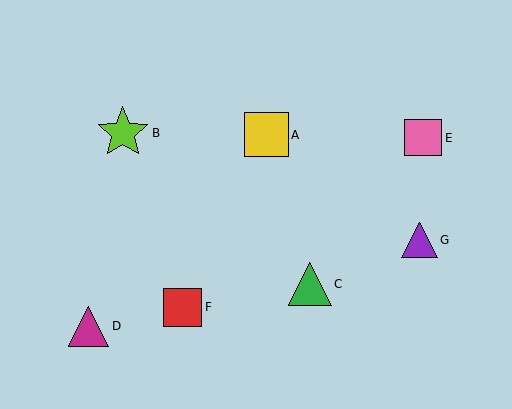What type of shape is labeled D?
Shape D is a magenta triangle.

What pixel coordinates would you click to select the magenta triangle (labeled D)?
Click at (89, 326) to select the magenta triangle D.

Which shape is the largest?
The lime star (labeled B) is the largest.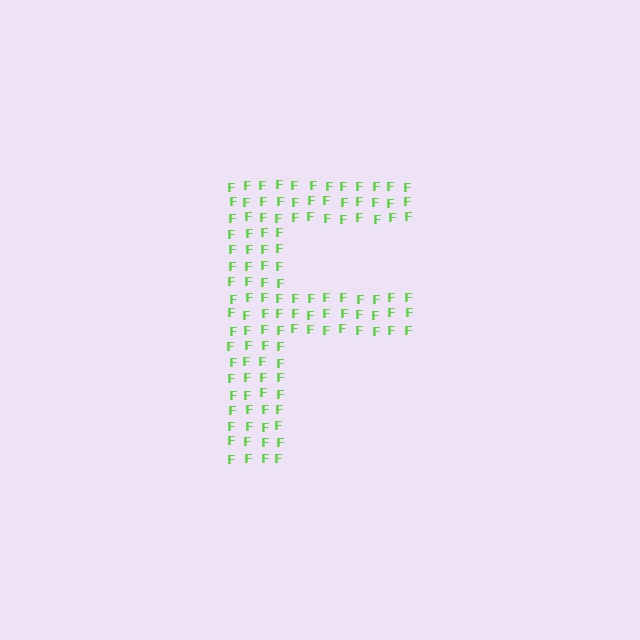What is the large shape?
The large shape is the letter F.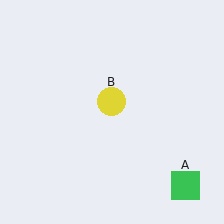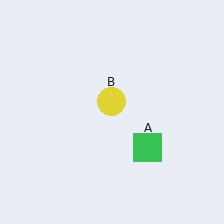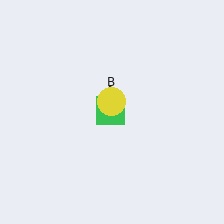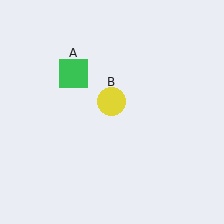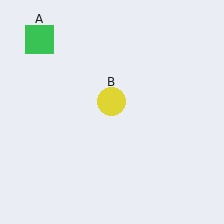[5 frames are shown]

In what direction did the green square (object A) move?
The green square (object A) moved up and to the left.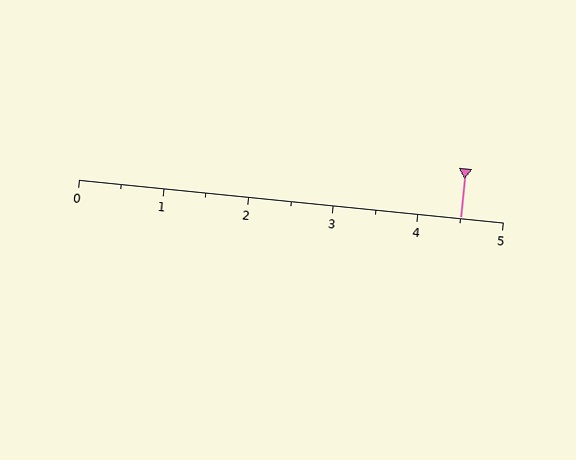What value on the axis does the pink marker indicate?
The marker indicates approximately 4.5.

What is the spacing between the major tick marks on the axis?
The major ticks are spaced 1 apart.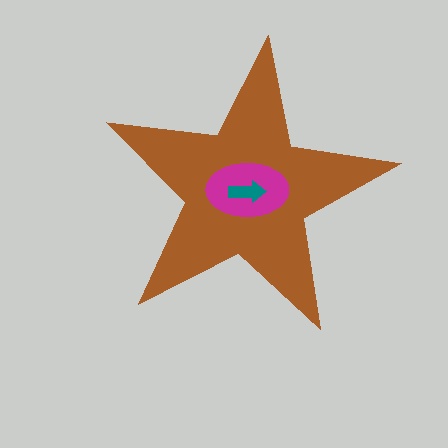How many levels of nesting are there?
3.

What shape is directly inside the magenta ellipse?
The teal arrow.